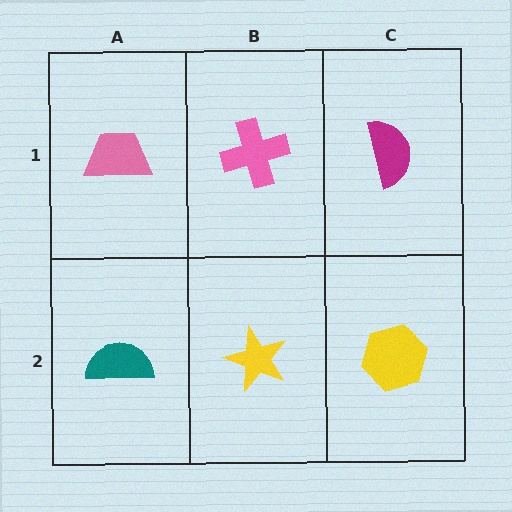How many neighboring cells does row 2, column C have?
2.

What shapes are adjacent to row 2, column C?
A magenta semicircle (row 1, column C), a yellow star (row 2, column B).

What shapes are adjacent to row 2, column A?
A pink trapezoid (row 1, column A), a yellow star (row 2, column B).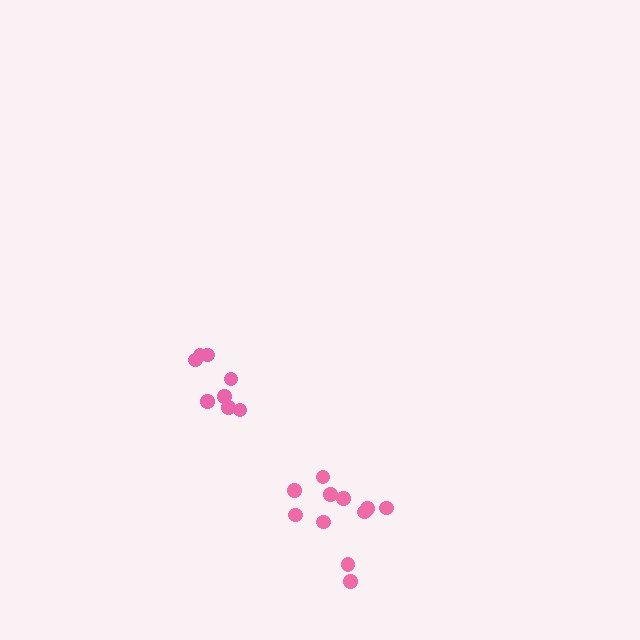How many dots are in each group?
Group 1: 8 dots, Group 2: 11 dots (19 total).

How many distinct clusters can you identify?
There are 2 distinct clusters.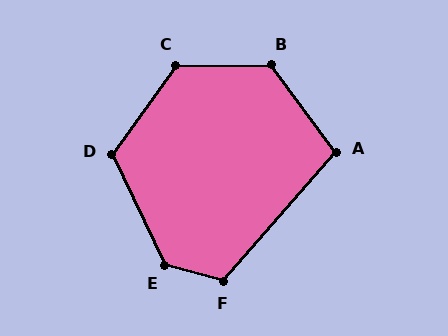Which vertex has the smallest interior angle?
A, at approximately 102 degrees.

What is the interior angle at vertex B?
Approximately 126 degrees (obtuse).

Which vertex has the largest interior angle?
E, at approximately 132 degrees.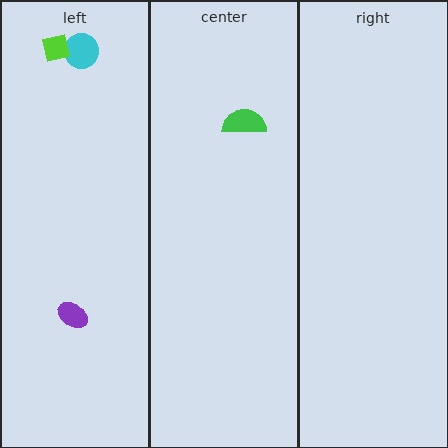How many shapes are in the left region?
3.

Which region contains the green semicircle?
The center region.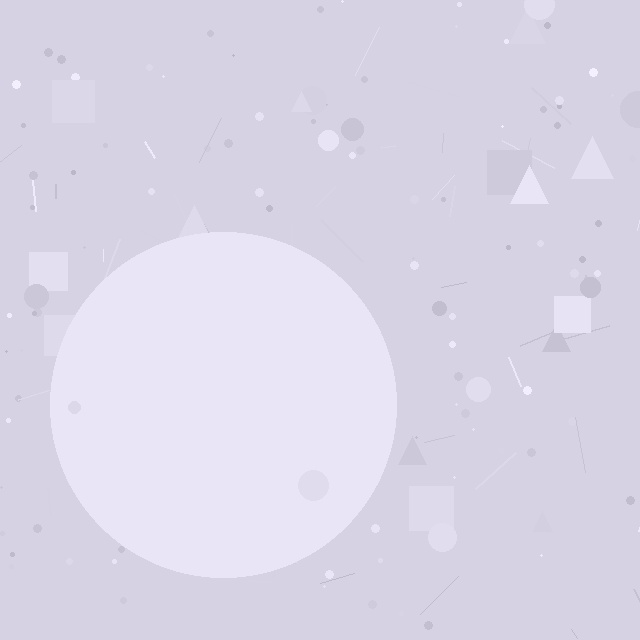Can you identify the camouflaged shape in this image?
The camouflaged shape is a circle.